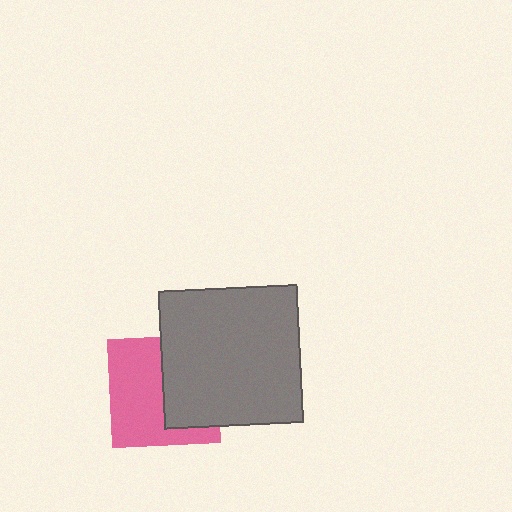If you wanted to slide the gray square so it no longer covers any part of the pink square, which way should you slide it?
Slide it right — that is the most direct way to separate the two shapes.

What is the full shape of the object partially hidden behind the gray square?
The partially hidden object is a pink square.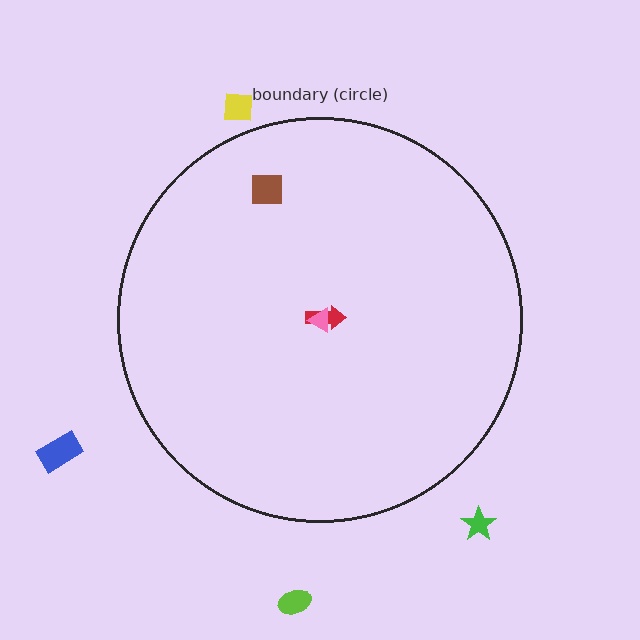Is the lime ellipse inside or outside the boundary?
Outside.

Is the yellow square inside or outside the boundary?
Outside.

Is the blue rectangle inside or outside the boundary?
Outside.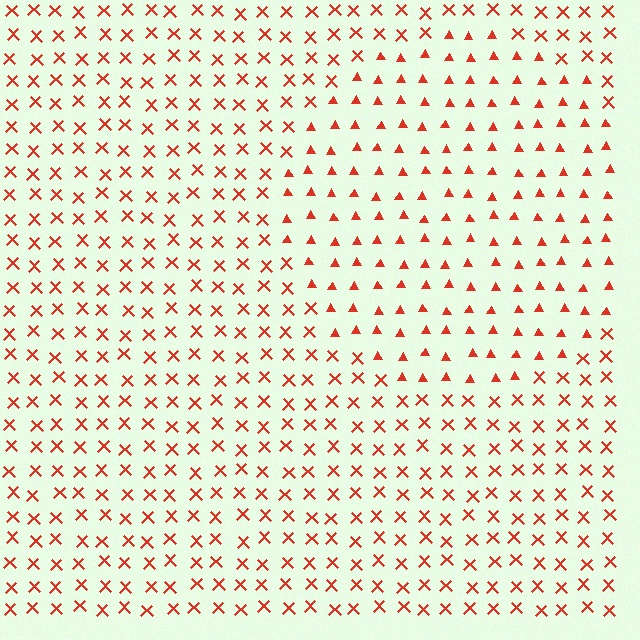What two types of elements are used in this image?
The image uses triangles inside the circle region and X marks outside it.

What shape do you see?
I see a circle.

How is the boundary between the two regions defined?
The boundary is defined by a change in element shape: triangles inside vs. X marks outside. All elements share the same color and spacing.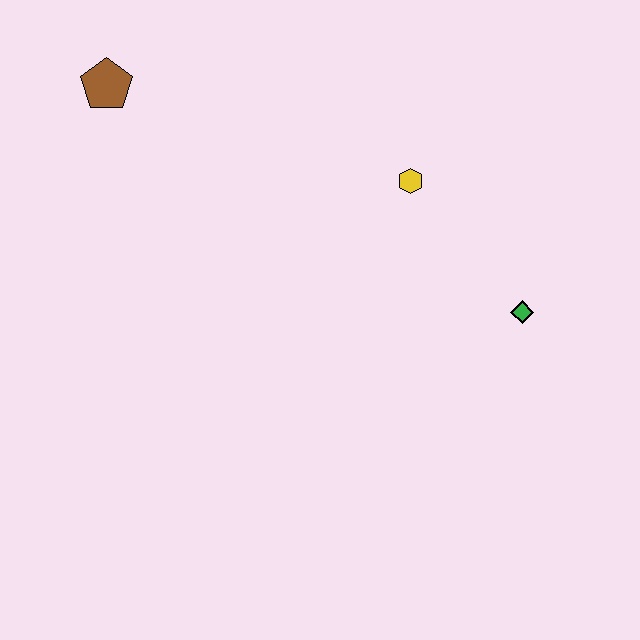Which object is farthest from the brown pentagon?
The green diamond is farthest from the brown pentagon.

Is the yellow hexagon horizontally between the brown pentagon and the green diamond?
Yes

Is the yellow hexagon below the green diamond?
No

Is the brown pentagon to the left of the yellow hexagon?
Yes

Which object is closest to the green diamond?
The yellow hexagon is closest to the green diamond.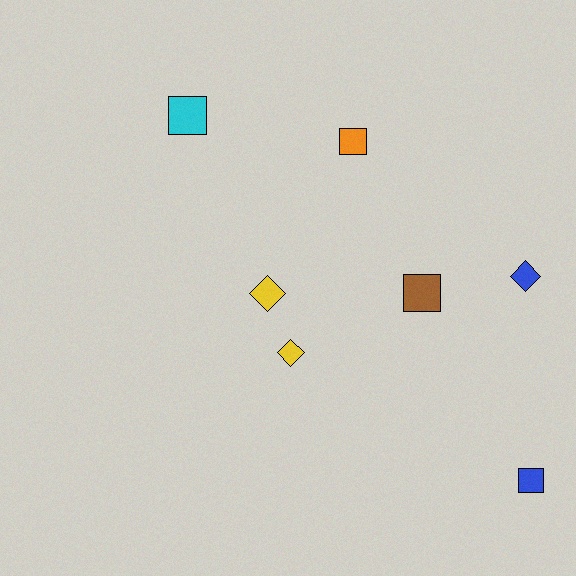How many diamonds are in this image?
There are 3 diamonds.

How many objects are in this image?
There are 7 objects.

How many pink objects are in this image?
There are no pink objects.